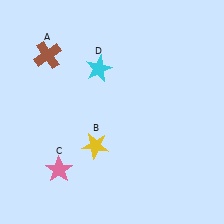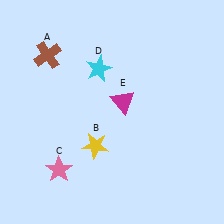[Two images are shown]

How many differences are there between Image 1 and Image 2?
There is 1 difference between the two images.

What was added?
A magenta triangle (E) was added in Image 2.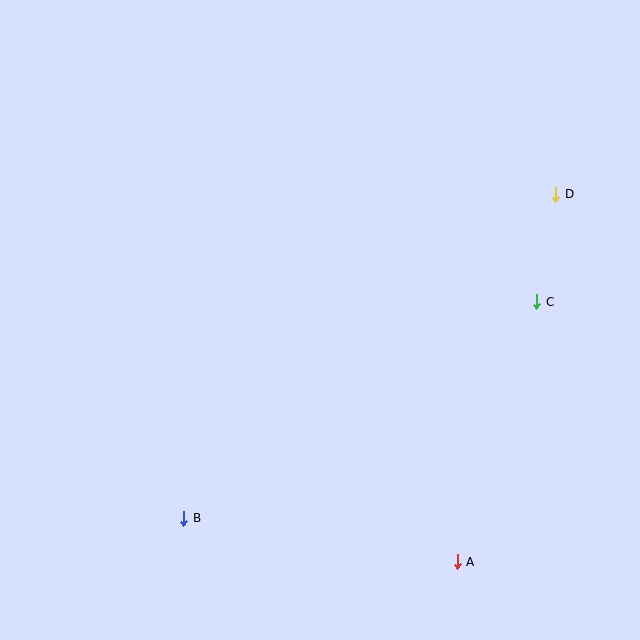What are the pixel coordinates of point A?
Point A is at (457, 562).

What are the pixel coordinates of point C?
Point C is at (537, 302).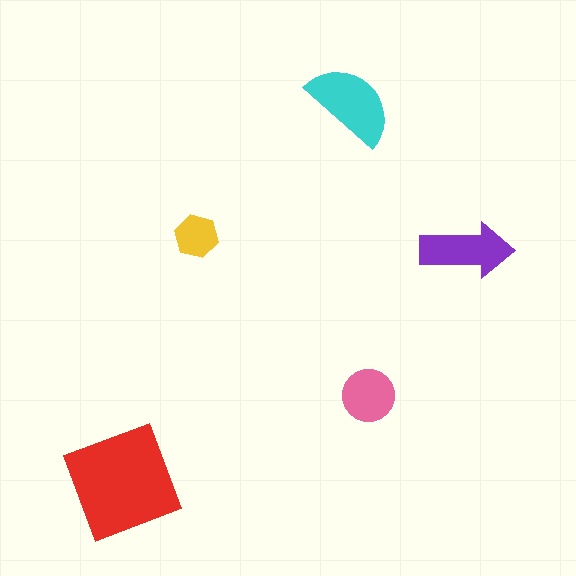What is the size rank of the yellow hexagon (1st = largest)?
5th.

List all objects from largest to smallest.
The red diamond, the cyan semicircle, the purple arrow, the pink circle, the yellow hexagon.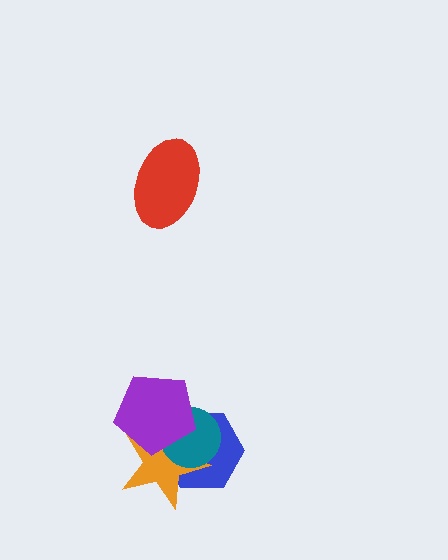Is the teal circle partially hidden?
Yes, it is partially covered by another shape.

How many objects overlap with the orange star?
3 objects overlap with the orange star.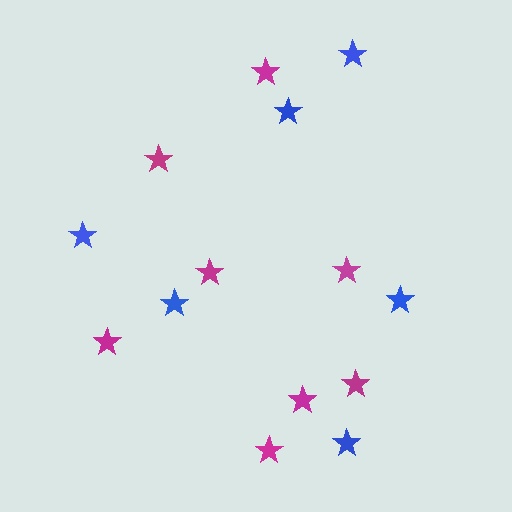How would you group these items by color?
There are 2 groups: one group of blue stars (6) and one group of magenta stars (8).